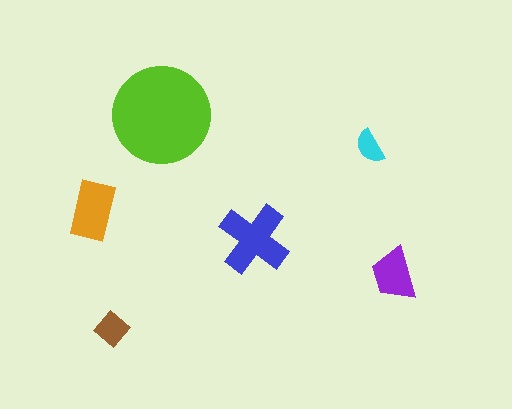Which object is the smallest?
The cyan semicircle.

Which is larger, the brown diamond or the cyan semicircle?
The brown diamond.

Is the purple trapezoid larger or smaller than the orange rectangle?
Smaller.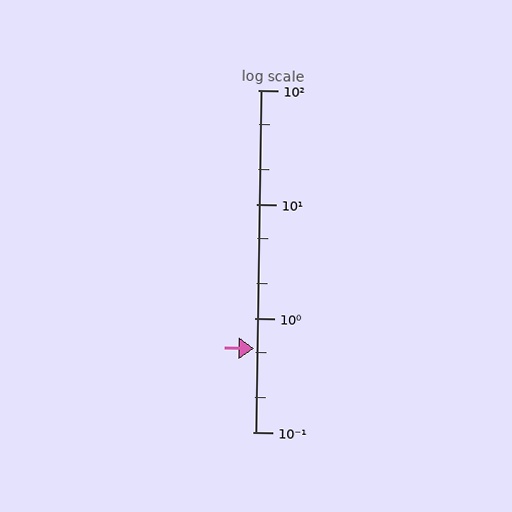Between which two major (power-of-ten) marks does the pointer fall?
The pointer is between 0.1 and 1.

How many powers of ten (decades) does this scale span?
The scale spans 3 decades, from 0.1 to 100.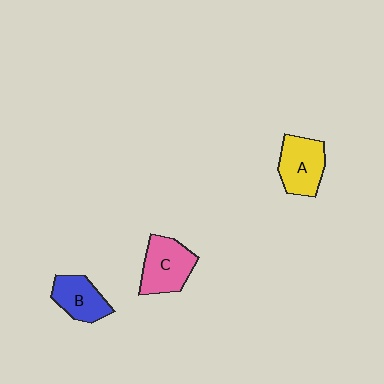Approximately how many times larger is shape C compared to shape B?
Approximately 1.2 times.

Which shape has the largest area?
Shape C (pink).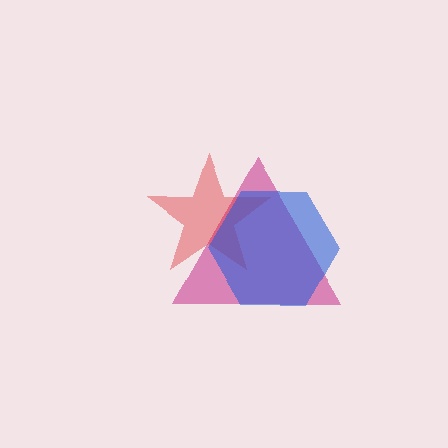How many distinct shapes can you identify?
There are 3 distinct shapes: a magenta triangle, a red star, a blue hexagon.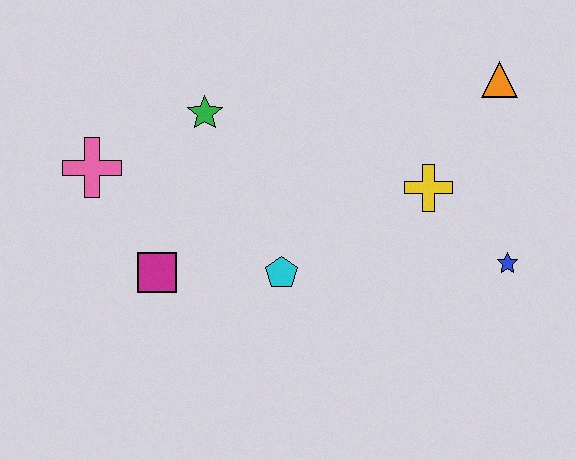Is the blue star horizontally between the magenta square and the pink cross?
No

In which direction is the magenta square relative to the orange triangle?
The magenta square is to the left of the orange triangle.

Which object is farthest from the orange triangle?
The pink cross is farthest from the orange triangle.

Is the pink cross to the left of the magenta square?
Yes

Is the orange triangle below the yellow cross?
No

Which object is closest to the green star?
The pink cross is closest to the green star.